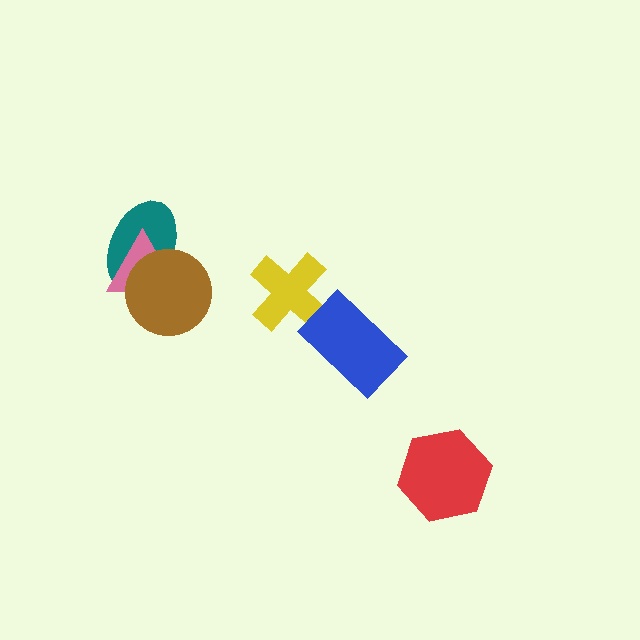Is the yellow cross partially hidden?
No, no other shape covers it.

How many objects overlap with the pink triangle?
2 objects overlap with the pink triangle.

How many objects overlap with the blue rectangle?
0 objects overlap with the blue rectangle.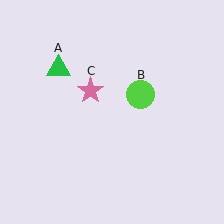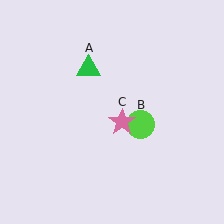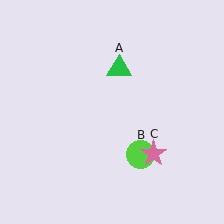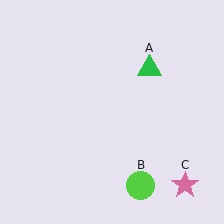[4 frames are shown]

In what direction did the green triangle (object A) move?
The green triangle (object A) moved right.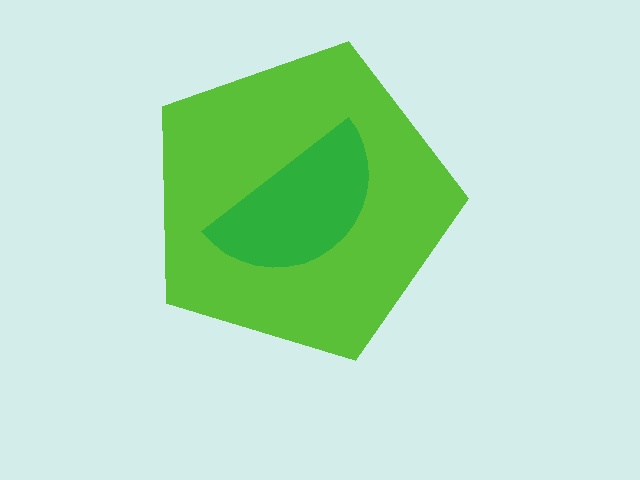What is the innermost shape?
The green semicircle.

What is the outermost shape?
The lime pentagon.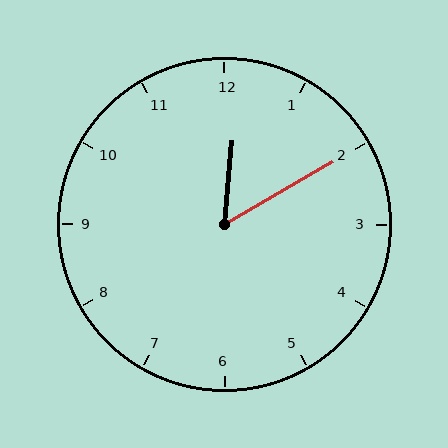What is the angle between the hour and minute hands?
Approximately 55 degrees.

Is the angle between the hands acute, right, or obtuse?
It is acute.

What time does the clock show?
12:10.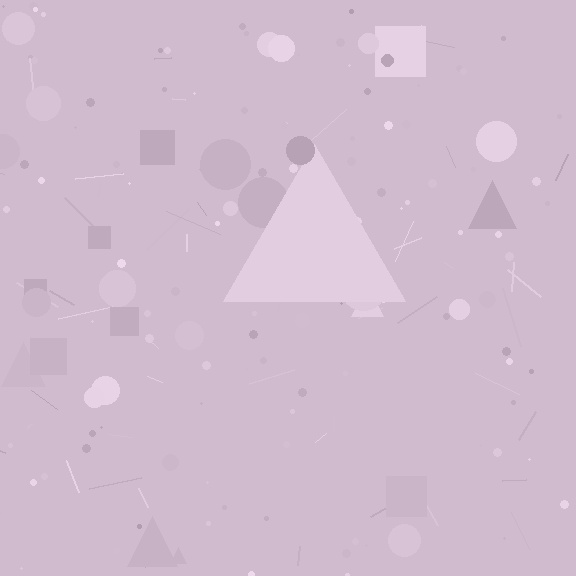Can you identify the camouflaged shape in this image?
The camouflaged shape is a triangle.